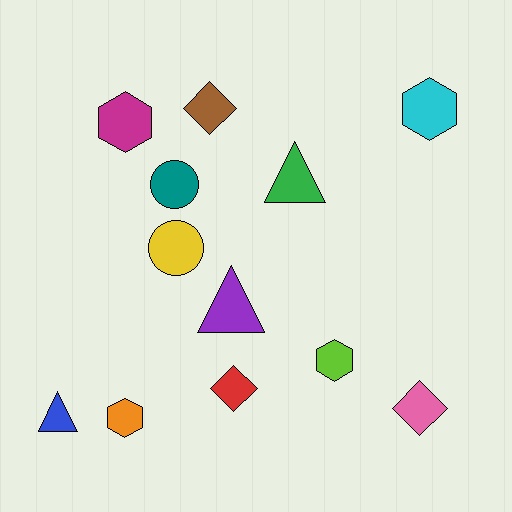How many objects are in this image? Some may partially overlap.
There are 12 objects.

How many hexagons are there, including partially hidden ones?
There are 4 hexagons.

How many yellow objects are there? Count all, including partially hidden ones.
There is 1 yellow object.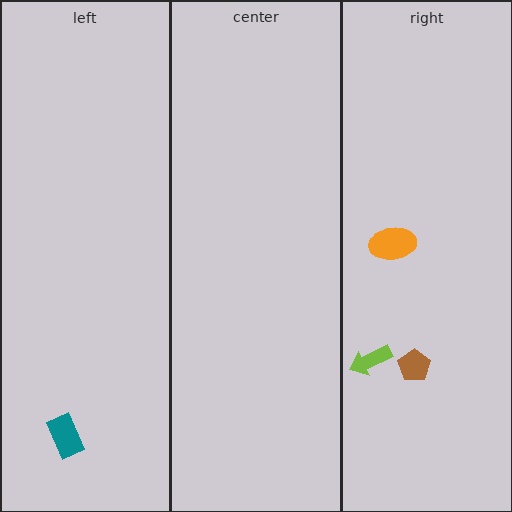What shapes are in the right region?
The orange ellipse, the lime arrow, the brown pentagon.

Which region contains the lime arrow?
The right region.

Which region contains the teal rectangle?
The left region.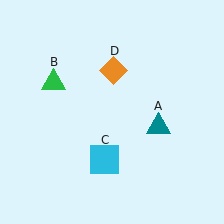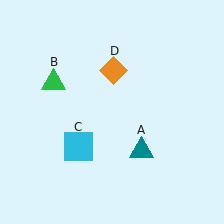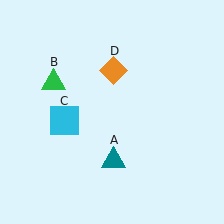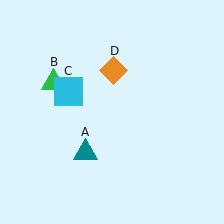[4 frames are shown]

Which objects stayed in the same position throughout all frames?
Green triangle (object B) and orange diamond (object D) remained stationary.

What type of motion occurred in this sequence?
The teal triangle (object A), cyan square (object C) rotated clockwise around the center of the scene.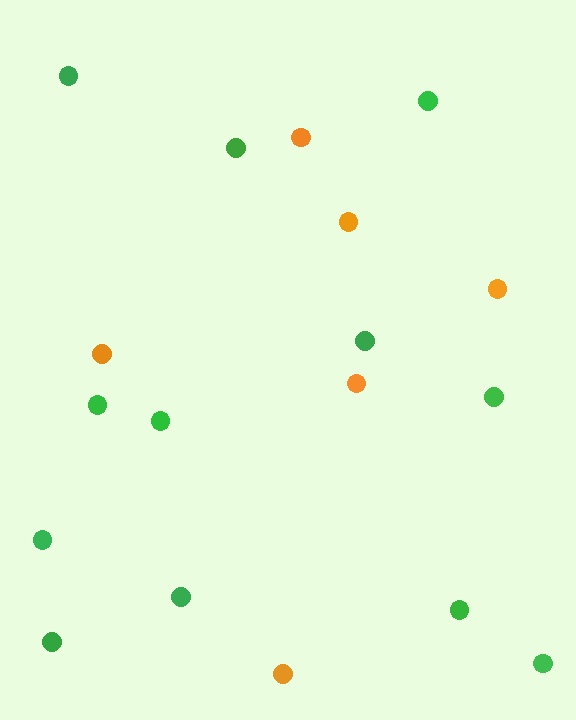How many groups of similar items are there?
There are 2 groups: one group of green circles (12) and one group of orange circles (6).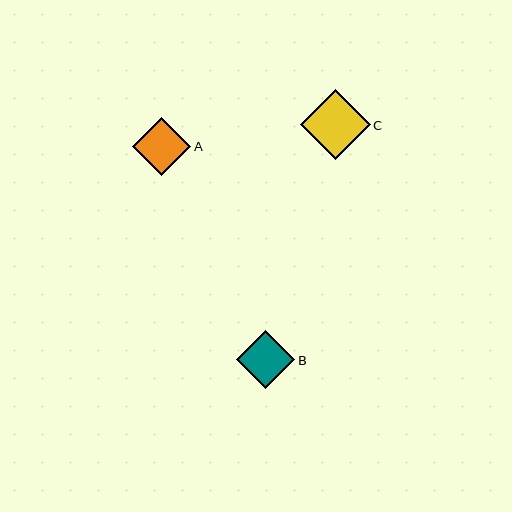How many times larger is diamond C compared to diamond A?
Diamond C is approximately 1.2 times the size of diamond A.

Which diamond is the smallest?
Diamond A is the smallest with a size of approximately 58 pixels.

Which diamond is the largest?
Diamond C is the largest with a size of approximately 70 pixels.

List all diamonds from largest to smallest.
From largest to smallest: C, B, A.